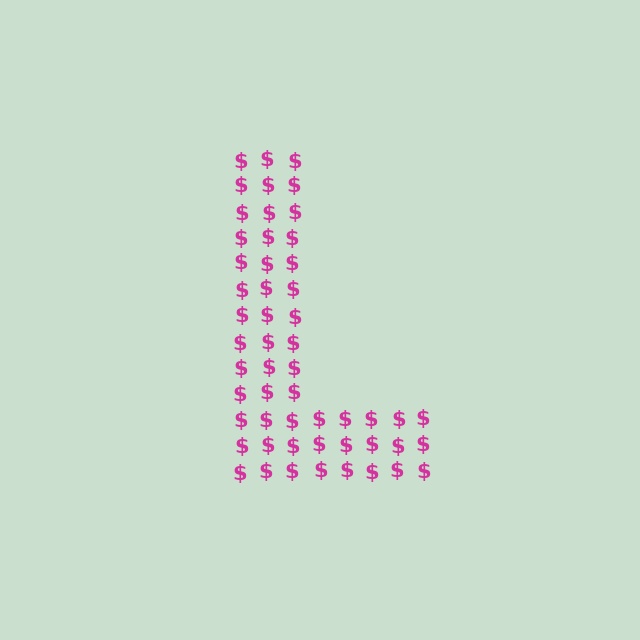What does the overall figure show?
The overall figure shows the letter L.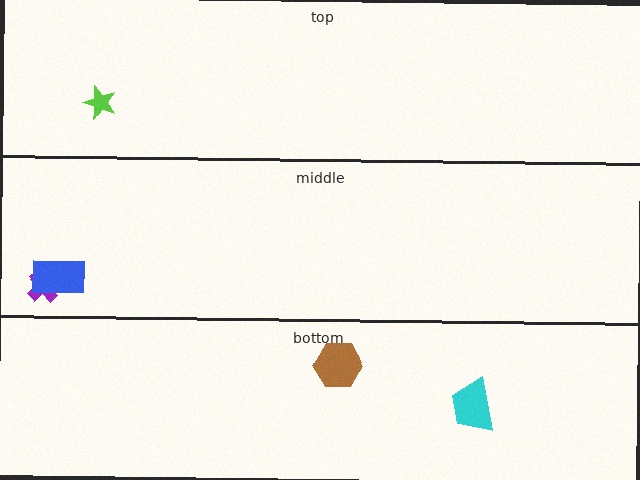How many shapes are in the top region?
1.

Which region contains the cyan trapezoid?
The bottom region.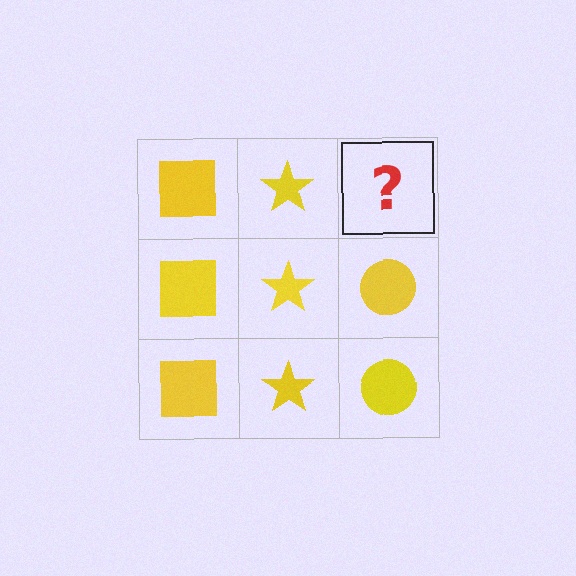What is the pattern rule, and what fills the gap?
The rule is that each column has a consistent shape. The gap should be filled with a yellow circle.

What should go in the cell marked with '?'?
The missing cell should contain a yellow circle.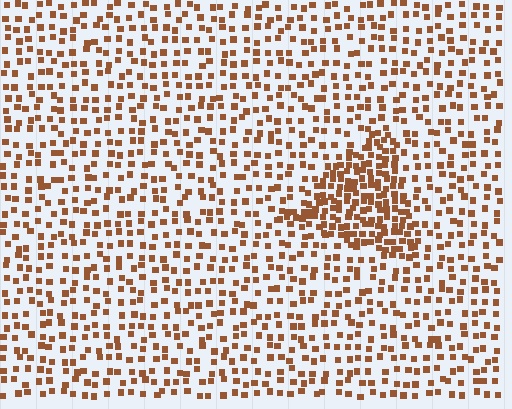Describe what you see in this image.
The image contains small brown elements arranged at two different densities. A triangle-shaped region is visible where the elements are more densely packed than the surrounding area.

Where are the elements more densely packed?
The elements are more densely packed inside the triangle boundary.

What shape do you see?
I see a triangle.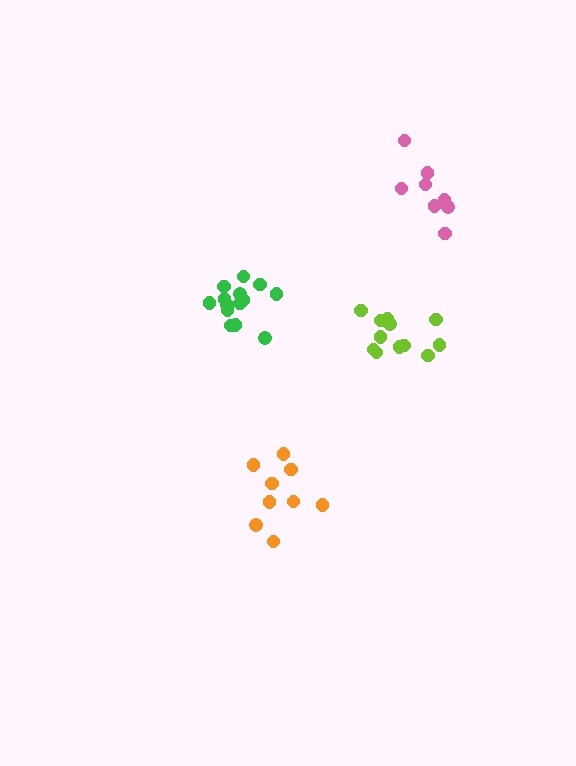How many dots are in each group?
Group 1: 8 dots, Group 2: 12 dots, Group 3: 14 dots, Group 4: 9 dots (43 total).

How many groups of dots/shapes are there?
There are 4 groups.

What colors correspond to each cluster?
The clusters are colored: pink, lime, green, orange.